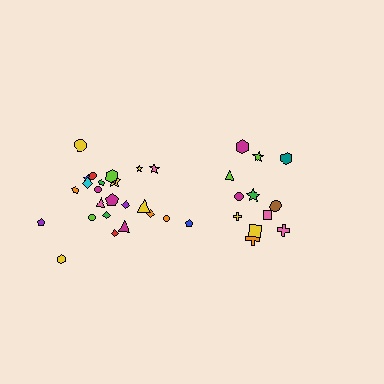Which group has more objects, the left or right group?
The left group.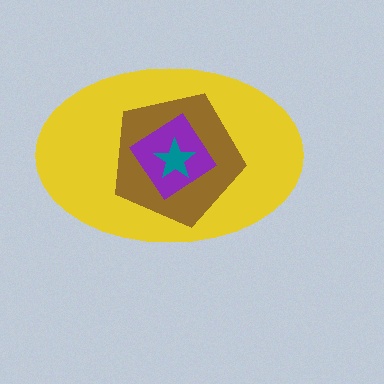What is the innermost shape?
The teal star.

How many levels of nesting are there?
4.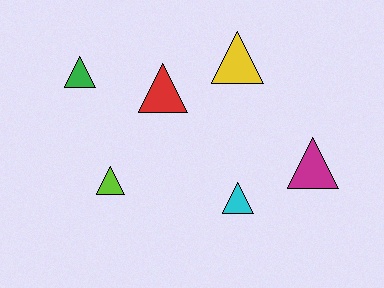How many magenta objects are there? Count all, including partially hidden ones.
There is 1 magenta object.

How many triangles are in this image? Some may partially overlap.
There are 6 triangles.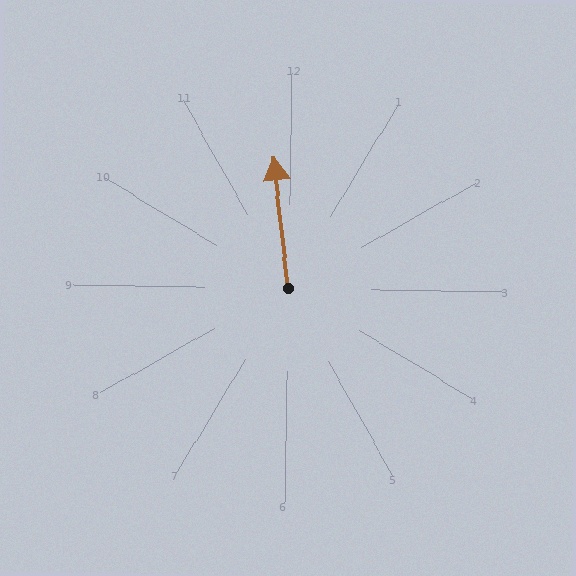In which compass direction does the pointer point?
North.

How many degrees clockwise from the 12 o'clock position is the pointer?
Approximately 353 degrees.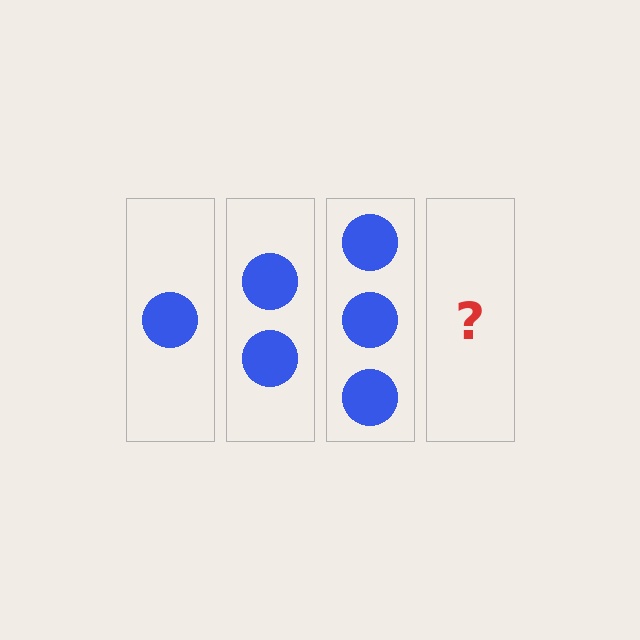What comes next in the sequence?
The next element should be 4 circles.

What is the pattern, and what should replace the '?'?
The pattern is that each step adds one more circle. The '?' should be 4 circles.